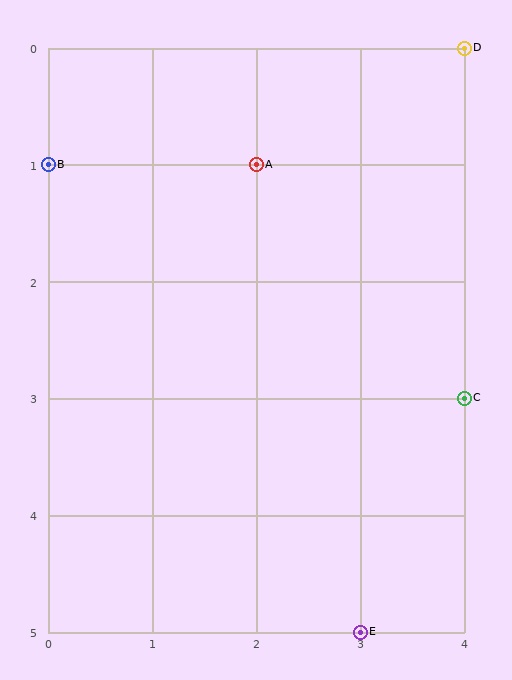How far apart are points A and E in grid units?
Points A and E are 1 column and 4 rows apart (about 4.1 grid units diagonally).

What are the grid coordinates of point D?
Point D is at grid coordinates (4, 0).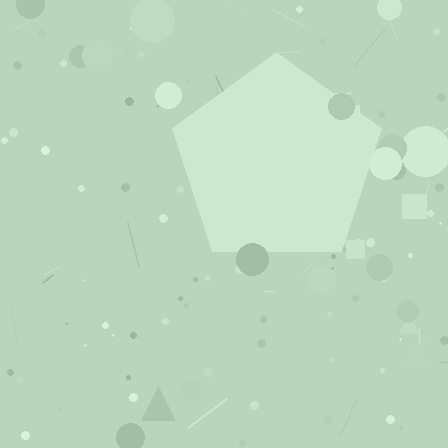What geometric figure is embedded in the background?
A pentagon is embedded in the background.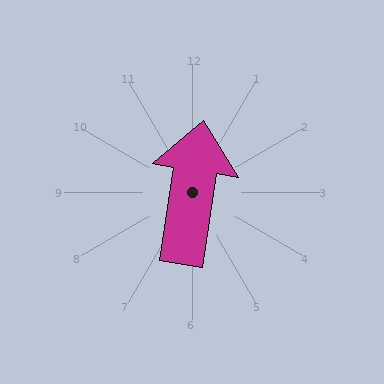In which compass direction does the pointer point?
North.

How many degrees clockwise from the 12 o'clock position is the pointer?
Approximately 9 degrees.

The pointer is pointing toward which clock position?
Roughly 12 o'clock.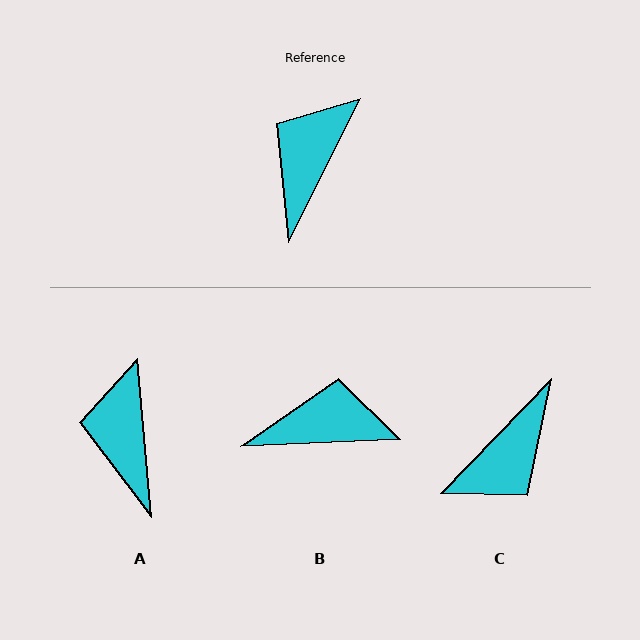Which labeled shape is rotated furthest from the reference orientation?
C, about 163 degrees away.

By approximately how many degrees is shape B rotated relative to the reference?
Approximately 61 degrees clockwise.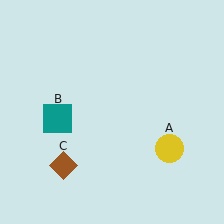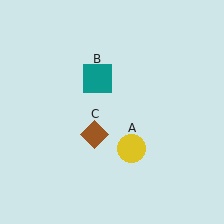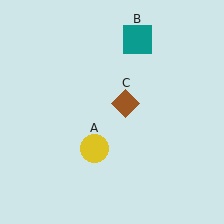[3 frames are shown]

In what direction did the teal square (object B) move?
The teal square (object B) moved up and to the right.